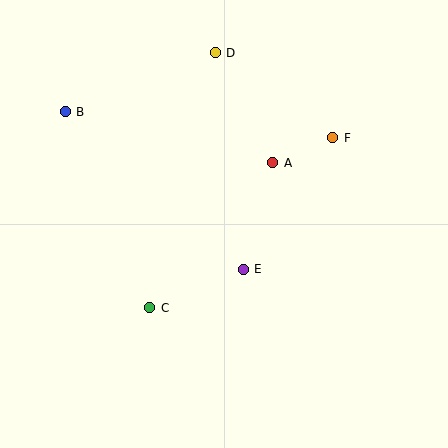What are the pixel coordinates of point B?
Point B is at (65, 112).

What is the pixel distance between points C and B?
The distance between C and B is 213 pixels.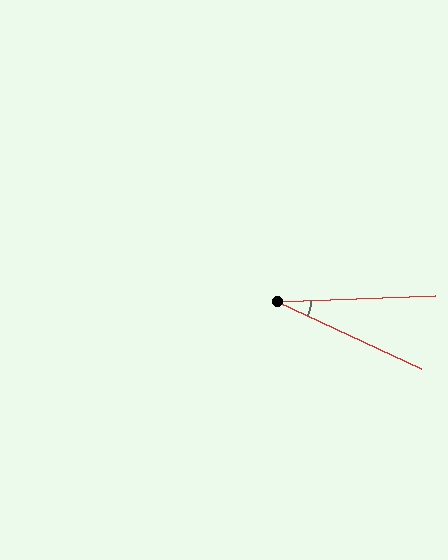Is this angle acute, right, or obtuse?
It is acute.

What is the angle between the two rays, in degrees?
Approximately 27 degrees.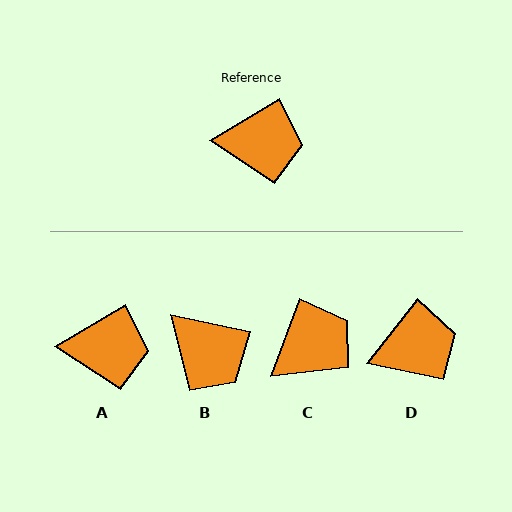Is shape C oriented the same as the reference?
No, it is off by about 39 degrees.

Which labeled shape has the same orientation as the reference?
A.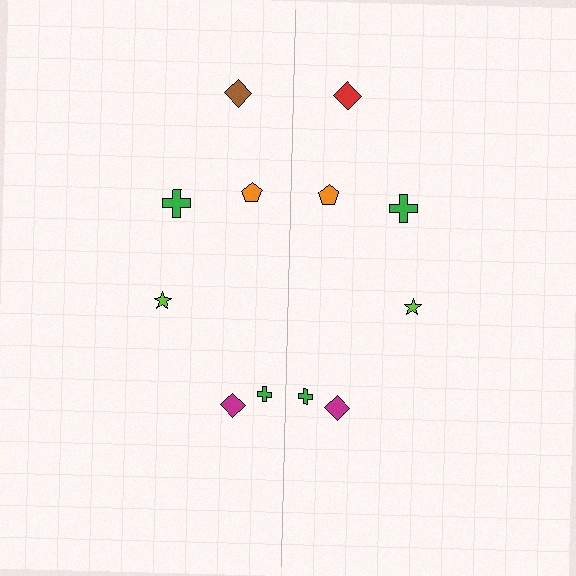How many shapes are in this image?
There are 12 shapes in this image.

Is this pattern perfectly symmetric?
No, the pattern is not perfectly symmetric. The red diamond on the right side breaks the symmetry — its mirror counterpart is brown.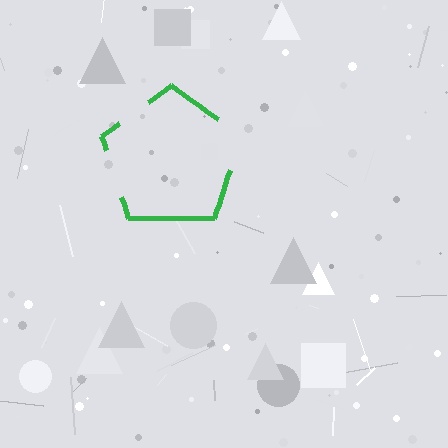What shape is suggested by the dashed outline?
The dashed outline suggests a pentagon.